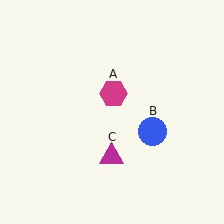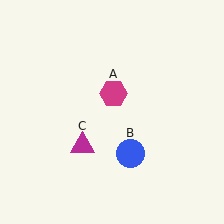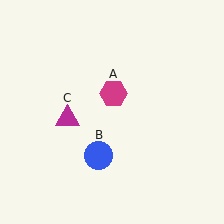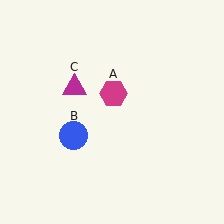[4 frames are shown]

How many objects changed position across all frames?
2 objects changed position: blue circle (object B), magenta triangle (object C).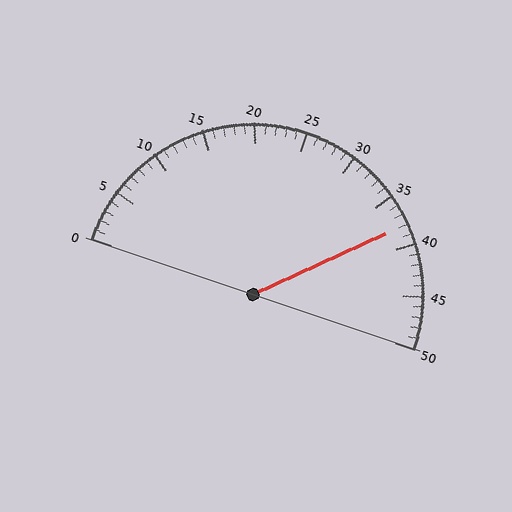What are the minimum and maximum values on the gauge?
The gauge ranges from 0 to 50.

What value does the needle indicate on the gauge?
The needle indicates approximately 38.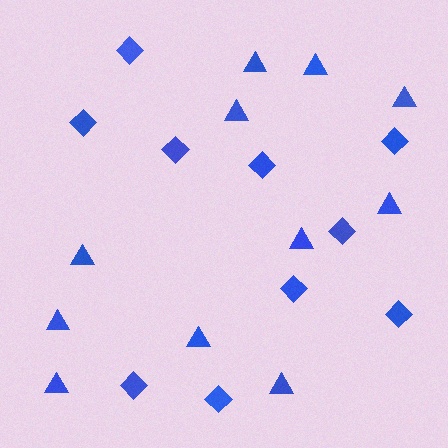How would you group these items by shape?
There are 2 groups: one group of diamonds (10) and one group of triangles (11).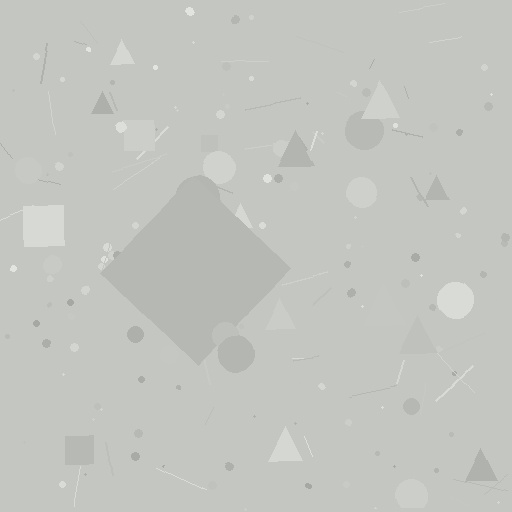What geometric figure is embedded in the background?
A diamond is embedded in the background.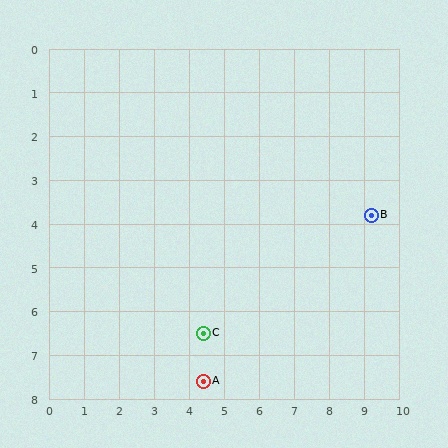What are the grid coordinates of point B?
Point B is at approximately (9.2, 3.8).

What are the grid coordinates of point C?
Point C is at approximately (4.4, 6.5).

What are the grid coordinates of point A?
Point A is at approximately (4.4, 7.6).